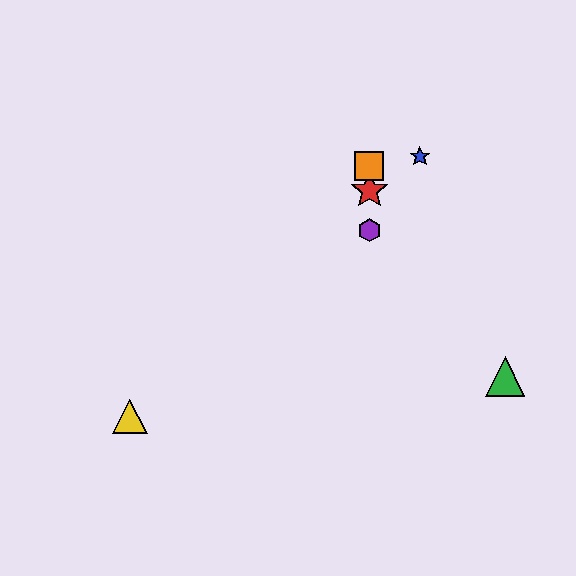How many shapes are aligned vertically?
3 shapes (the red star, the purple hexagon, the orange square) are aligned vertically.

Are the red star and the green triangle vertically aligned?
No, the red star is at x≈369 and the green triangle is at x≈505.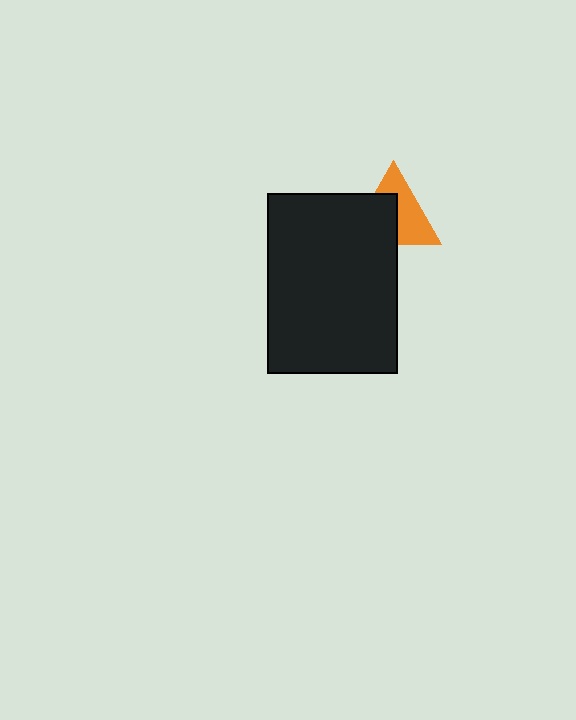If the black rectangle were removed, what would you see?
You would see the complete orange triangle.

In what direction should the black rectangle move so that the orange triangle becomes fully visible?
The black rectangle should move toward the lower-left. That is the shortest direction to clear the overlap and leave the orange triangle fully visible.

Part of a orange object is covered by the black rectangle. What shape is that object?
It is a triangle.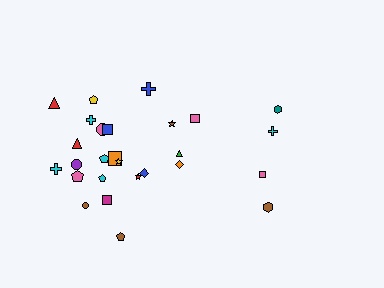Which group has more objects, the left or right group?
The left group.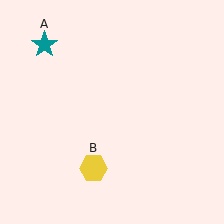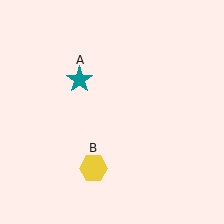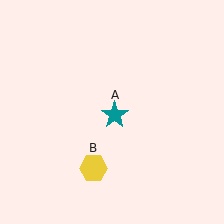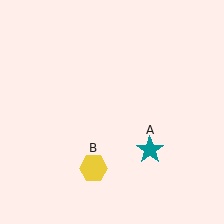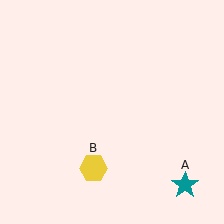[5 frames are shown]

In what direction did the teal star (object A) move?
The teal star (object A) moved down and to the right.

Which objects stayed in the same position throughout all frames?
Yellow hexagon (object B) remained stationary.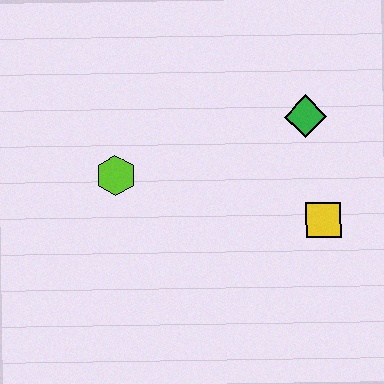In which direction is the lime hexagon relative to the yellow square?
The lime hexagon is to the left of the yellow square.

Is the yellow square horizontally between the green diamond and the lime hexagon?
No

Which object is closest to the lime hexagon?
The green diamond is closest to the lime hexagon.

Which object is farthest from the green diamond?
The lime hexagon is farthest from the green diamond.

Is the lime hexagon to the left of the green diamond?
Yes